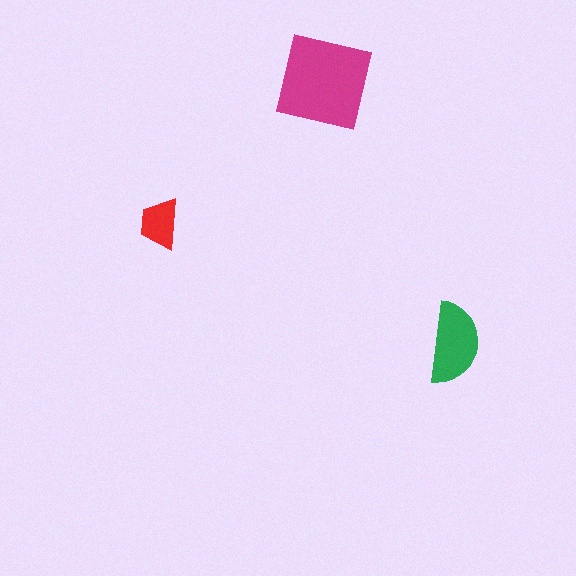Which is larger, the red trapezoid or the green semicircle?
The green semicircle.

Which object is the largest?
The magenta square.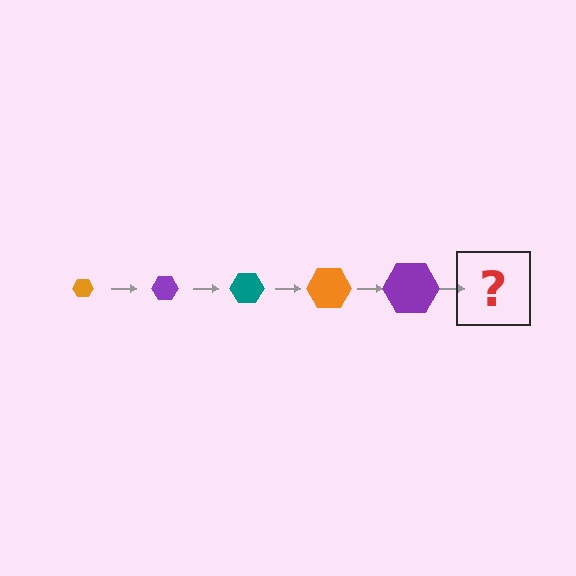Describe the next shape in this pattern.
It should be a teal hexagon, larger than the previous one.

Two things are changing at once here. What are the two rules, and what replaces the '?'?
The two rules are that the hexagon grows larger each step and the color cycles through orange, purple, and teal. The '?' should be a teal hexagon, larger than the previous one.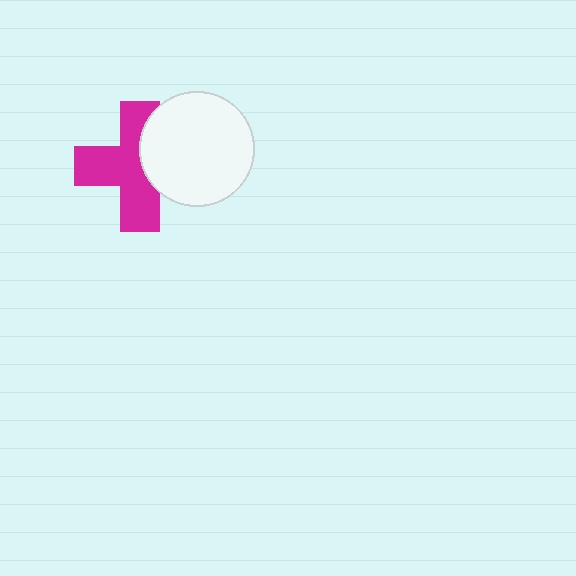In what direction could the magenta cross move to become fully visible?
The magenta cross could move left. That would shift it out from behind the white circle entirely.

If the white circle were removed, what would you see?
You would see the complete magenta cross.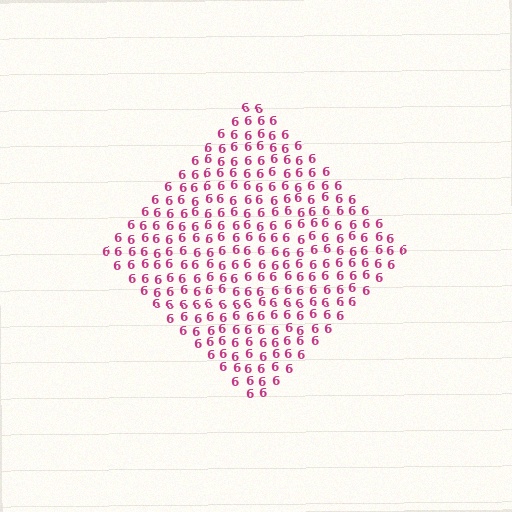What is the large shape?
The large shape is a diamond.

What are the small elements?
The small elements are digit 6's.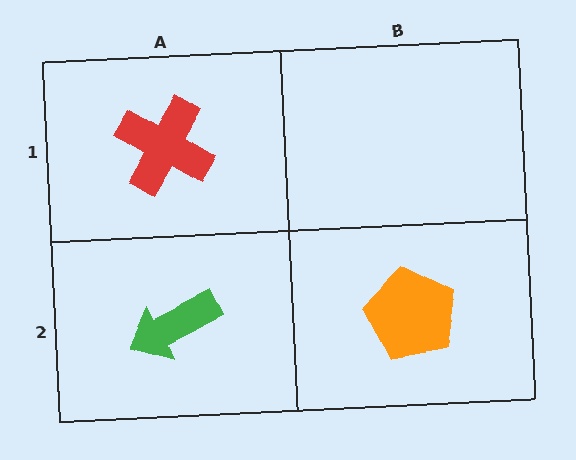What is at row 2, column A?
A green arrow.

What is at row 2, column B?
An orange pentagon.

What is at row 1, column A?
A red cross.